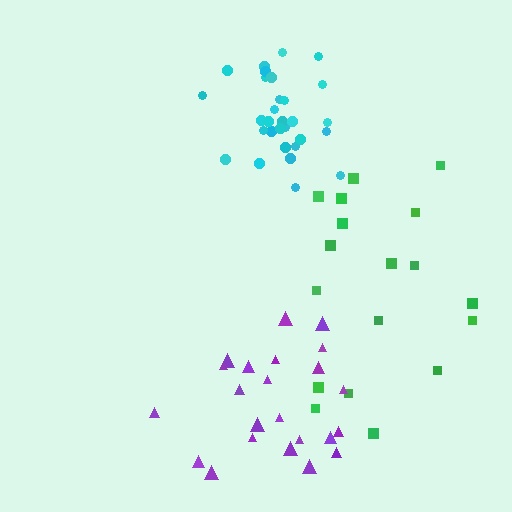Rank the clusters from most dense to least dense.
cyan, purple, green.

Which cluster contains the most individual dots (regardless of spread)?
Cyan (30).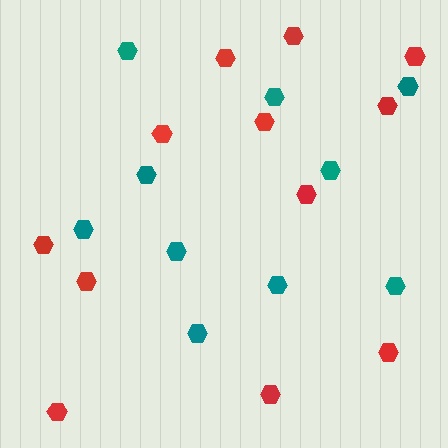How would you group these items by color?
There are 2 groups: one group of teal hexagons (10) and one group of red hexagons (12).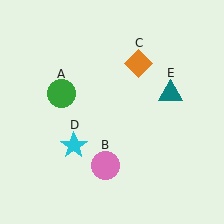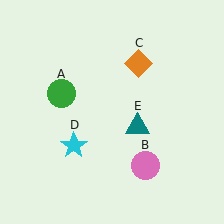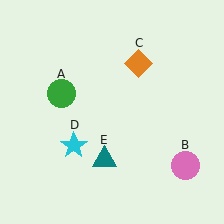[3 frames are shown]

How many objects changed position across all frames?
2 objects changed position: pink circle (object B), teal triangle (object E).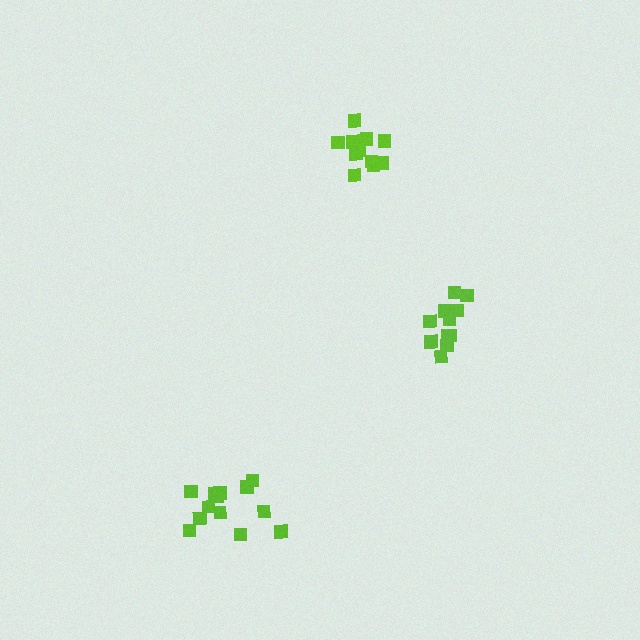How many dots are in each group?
Group 1: 11 dots, Group 2: 14 dots, Group 3: 12 dots (37 total).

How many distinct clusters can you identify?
There are 3 distinct clusters.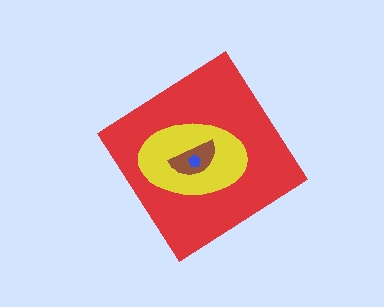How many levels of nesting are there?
4.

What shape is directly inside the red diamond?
The yellow ellipse.